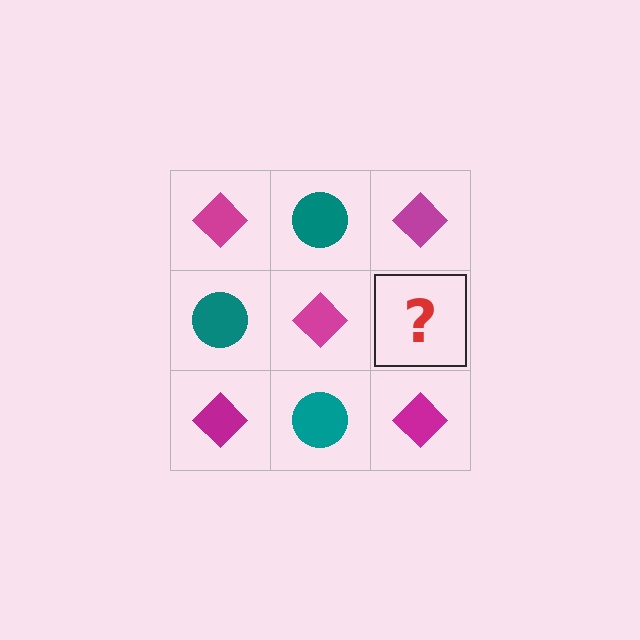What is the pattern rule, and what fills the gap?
The rule is that it alternates magenta diamond and teal circle in a checkerboard pattern. The gap should be filled with a teal circle.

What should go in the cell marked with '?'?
The missing cell should contain a teal circle.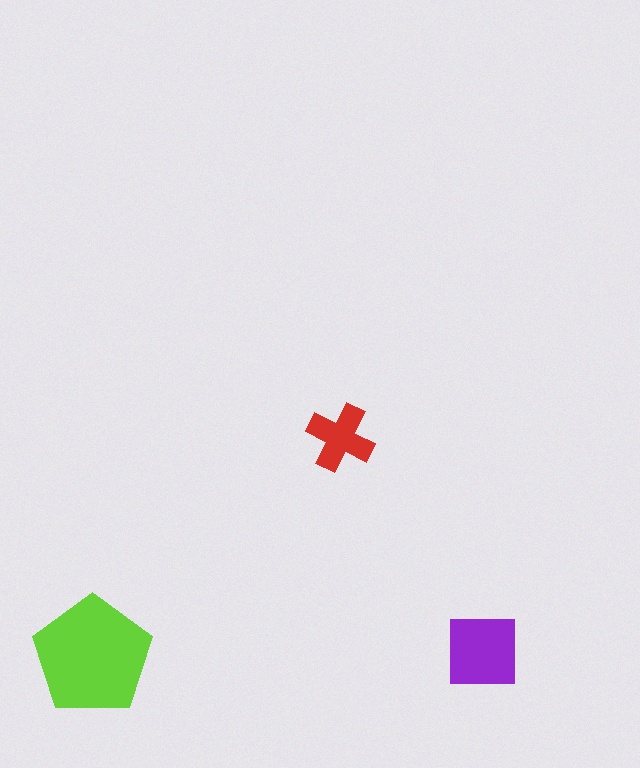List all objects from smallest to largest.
The red cross, the purple square, the lime pentagon.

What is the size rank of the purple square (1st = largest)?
2nd.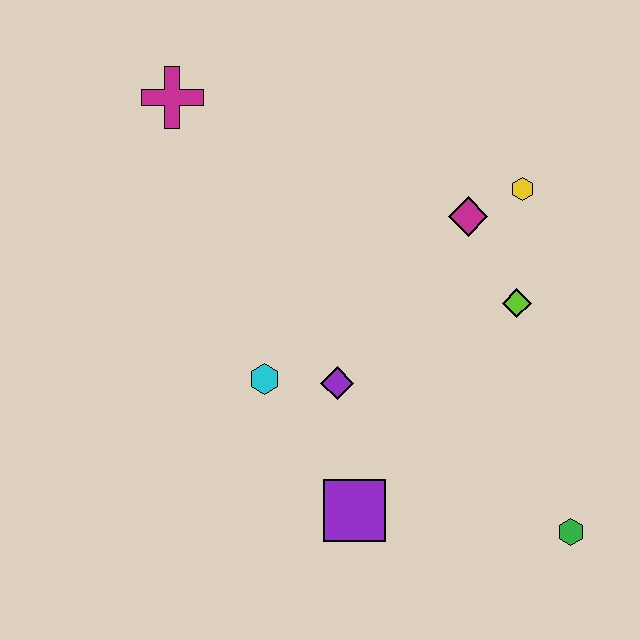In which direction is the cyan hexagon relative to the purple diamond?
The cyan hexagon is to the left of the purple diamond.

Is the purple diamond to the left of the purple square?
Yes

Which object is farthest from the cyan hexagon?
The green hexagon is farthest from the cyan hexagon.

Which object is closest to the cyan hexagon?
The purple diamond is closest to the cyan hexagon.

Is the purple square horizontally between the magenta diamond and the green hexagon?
No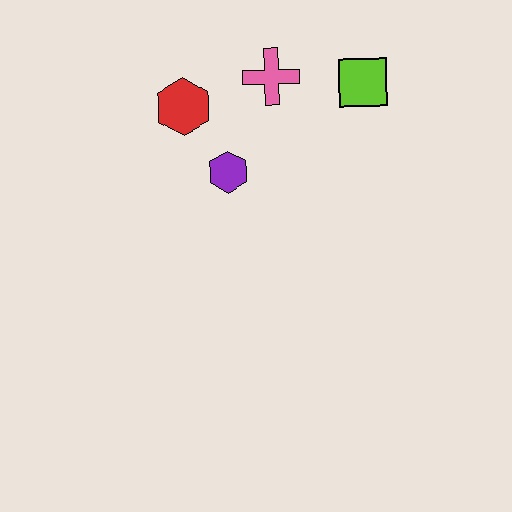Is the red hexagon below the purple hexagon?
No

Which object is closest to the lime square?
The pink cross is closest to the lime square.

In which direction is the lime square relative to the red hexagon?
The lime square is to the right of the red hexagon.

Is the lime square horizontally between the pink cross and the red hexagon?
No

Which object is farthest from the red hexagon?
The lime square is farthest from the red hexagon.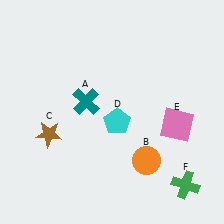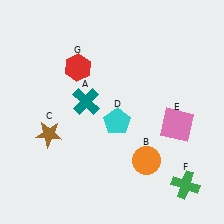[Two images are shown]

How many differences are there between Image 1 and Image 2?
There is 1 difference between the two images.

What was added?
A red hexagon (G) was added in Image 2.